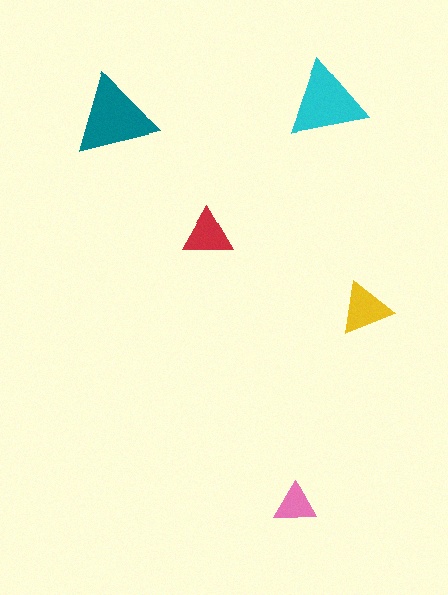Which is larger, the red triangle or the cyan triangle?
The cyan one.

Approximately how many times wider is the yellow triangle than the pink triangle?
About 1.5 times wider.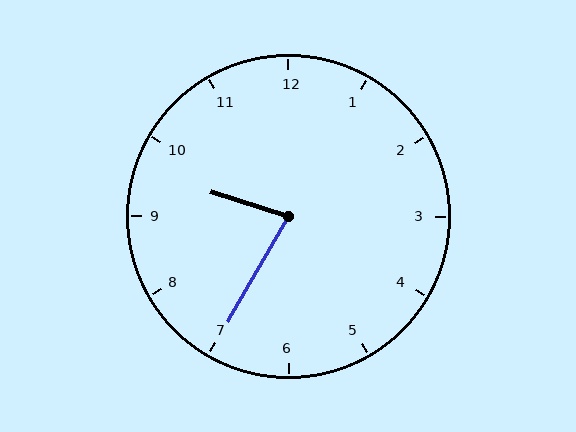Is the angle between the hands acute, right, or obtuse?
It is acute.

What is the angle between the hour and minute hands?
Approximately 78 degrees.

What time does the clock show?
9:35.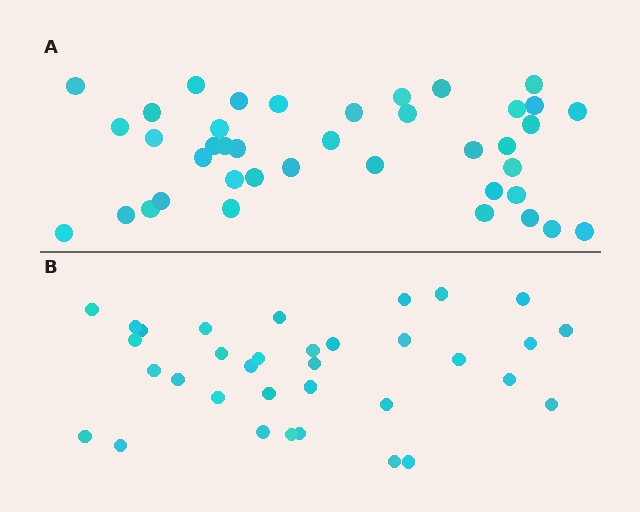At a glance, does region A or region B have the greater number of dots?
Region A (the top region) has more dots.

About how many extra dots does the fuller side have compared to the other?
Region A has about 6 more dots than region B.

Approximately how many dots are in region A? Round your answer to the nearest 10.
About 40 dots.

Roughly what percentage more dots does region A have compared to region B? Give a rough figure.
About 20% more.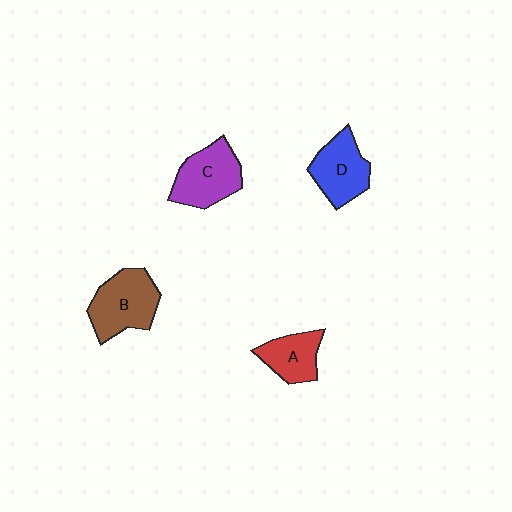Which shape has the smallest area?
Shape A (red).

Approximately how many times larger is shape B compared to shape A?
Approximately 1.5 times.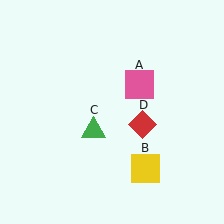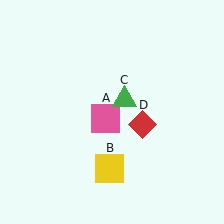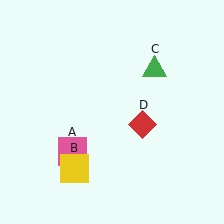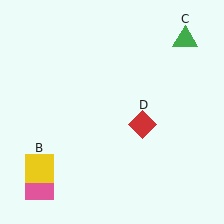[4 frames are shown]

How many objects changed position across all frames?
3 objects changed position: pink square (object A), yellow square (object B), green triangle (object C).